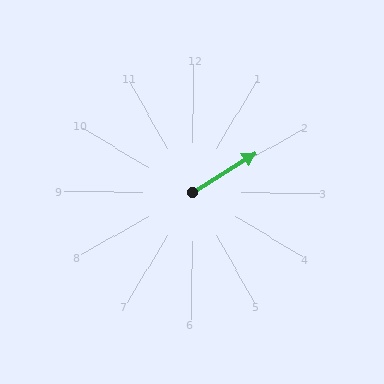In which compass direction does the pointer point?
Northeast.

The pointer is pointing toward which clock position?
Roughly 2 o'clock.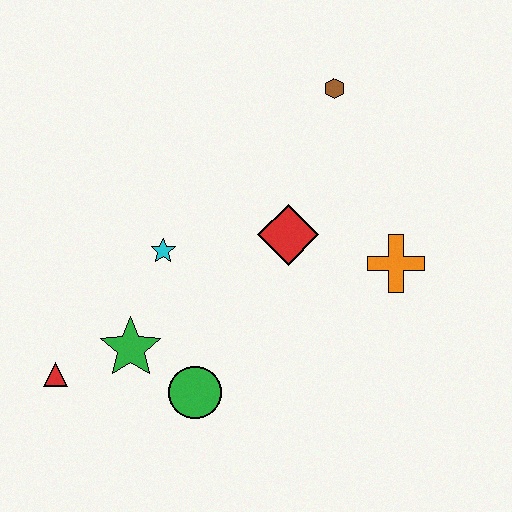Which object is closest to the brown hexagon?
The red diamond is closest to the brown hexagon.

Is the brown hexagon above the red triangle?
Yes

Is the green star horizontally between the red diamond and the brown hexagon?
No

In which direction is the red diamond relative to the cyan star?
The red diamond is to the right of the cyan star.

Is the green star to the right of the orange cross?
No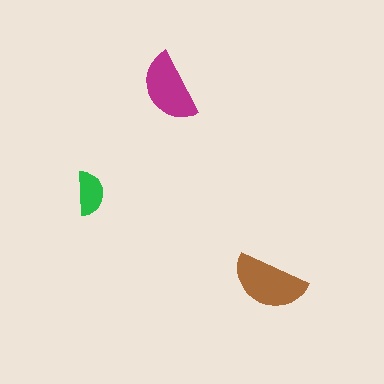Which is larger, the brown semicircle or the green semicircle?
The brown one.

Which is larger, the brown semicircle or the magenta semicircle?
The brown one.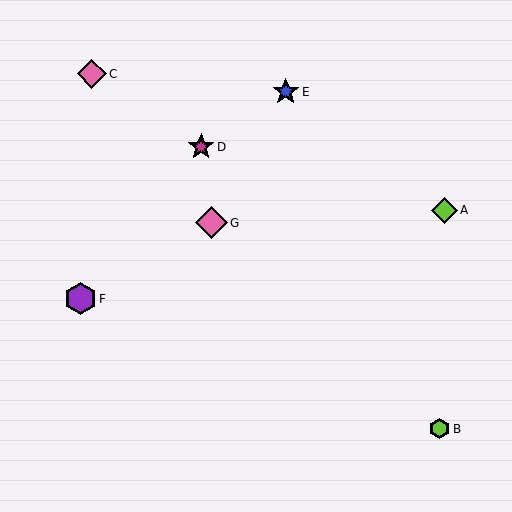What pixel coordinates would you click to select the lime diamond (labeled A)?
Click at (444, 210) to select the lime diamond A.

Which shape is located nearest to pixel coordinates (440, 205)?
The lime diamond (labeled A) at (444, 210) is nearest to that location.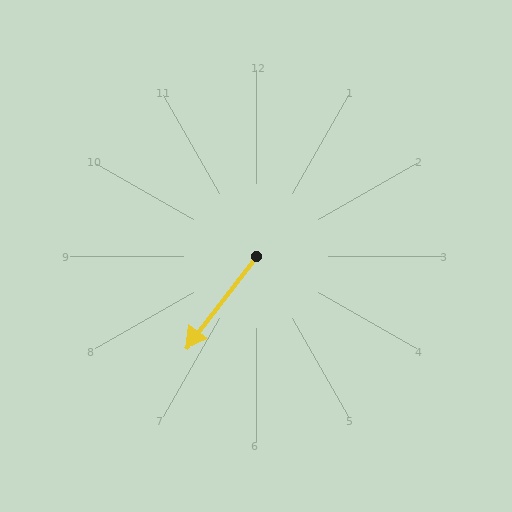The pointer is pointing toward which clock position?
Roughly 7 o'clock.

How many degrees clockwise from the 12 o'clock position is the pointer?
Approximately 217 degrees.